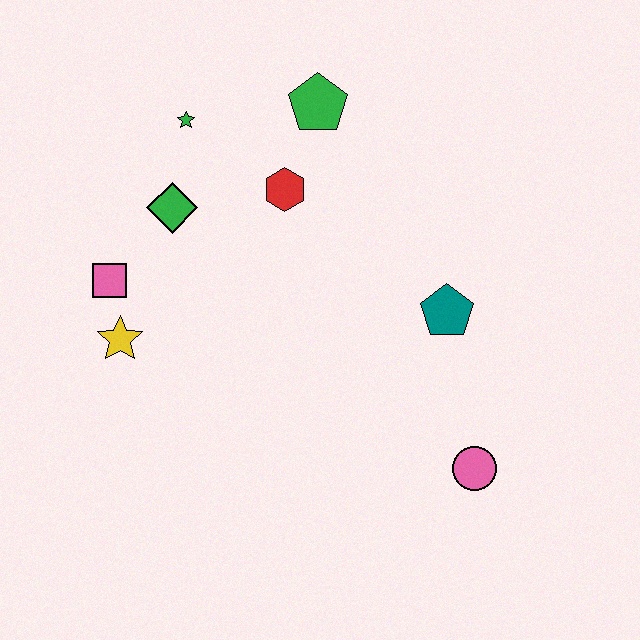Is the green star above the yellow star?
Yes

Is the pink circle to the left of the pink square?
No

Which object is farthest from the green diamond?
The pink circle is farthest from the green diamond.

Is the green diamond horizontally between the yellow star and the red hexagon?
Yes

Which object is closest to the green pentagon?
The red hexagon is closest to the green pentagon.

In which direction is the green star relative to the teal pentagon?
The green star is to the left of the teal pentagon.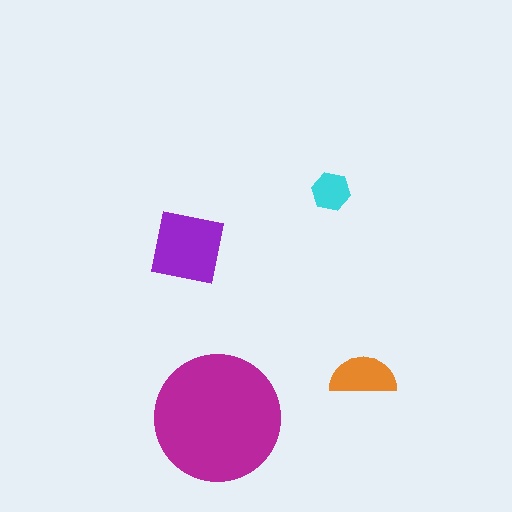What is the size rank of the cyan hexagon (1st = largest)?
4th.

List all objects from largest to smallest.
The magenta circle, the purple square, the orange semicircle, the cyan hexagon.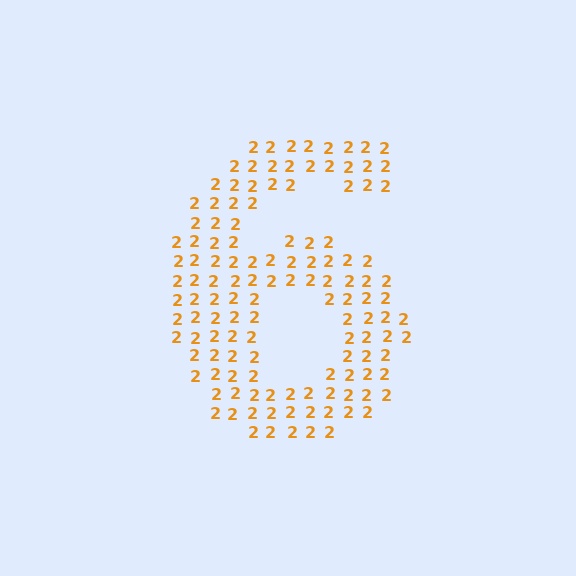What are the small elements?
The small elements are digit 2's.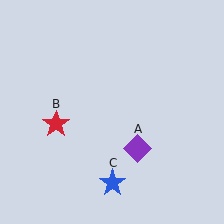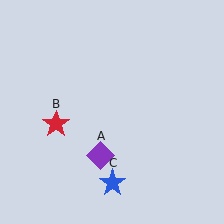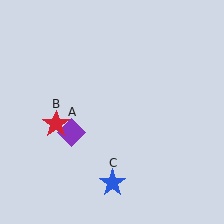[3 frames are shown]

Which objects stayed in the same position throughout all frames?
Red star (object B) and blue star (object C) remained stationary.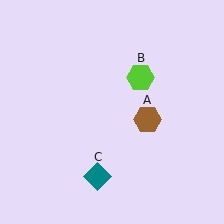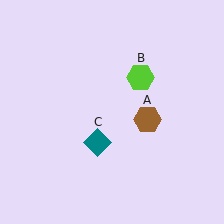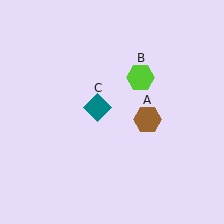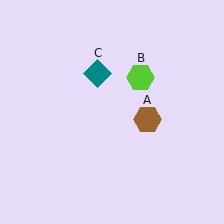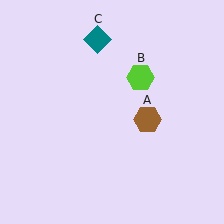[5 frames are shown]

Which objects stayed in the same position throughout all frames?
Brown hexagon (object A) and lime hexagon (object B) remained stationary.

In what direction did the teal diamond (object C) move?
The teal diamond (object C) moved up.